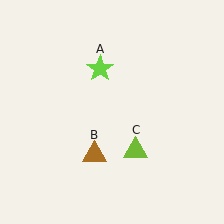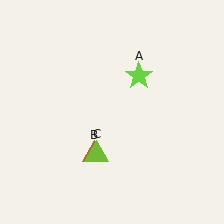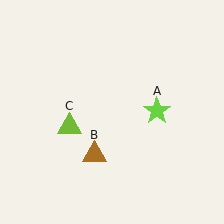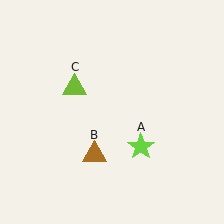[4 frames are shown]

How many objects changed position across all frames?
2 objects changed position: lime star (object A), lime triangle (object C).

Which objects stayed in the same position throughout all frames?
Brown triangle (object B) remained stationary.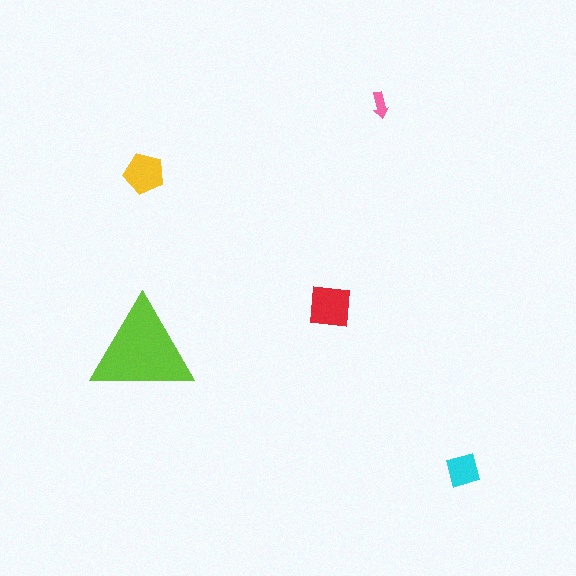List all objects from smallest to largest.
The pink arrow, the cyan diamond, the yellow pentagon, the red square, the lime triangle.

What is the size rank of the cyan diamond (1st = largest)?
4th.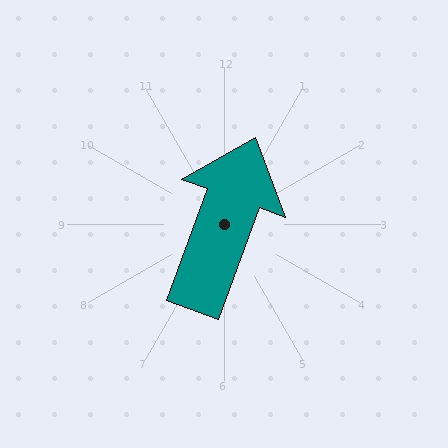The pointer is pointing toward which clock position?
Roughly 1 o'clock.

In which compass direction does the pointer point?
North.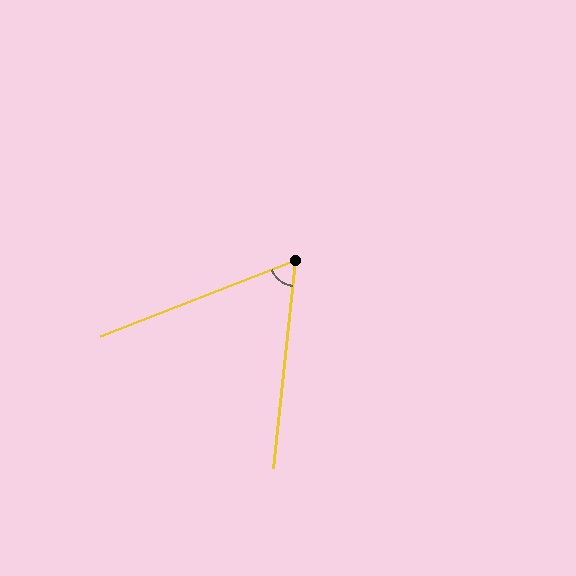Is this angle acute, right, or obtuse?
It is acute.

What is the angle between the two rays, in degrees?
Approximately 63 degrees.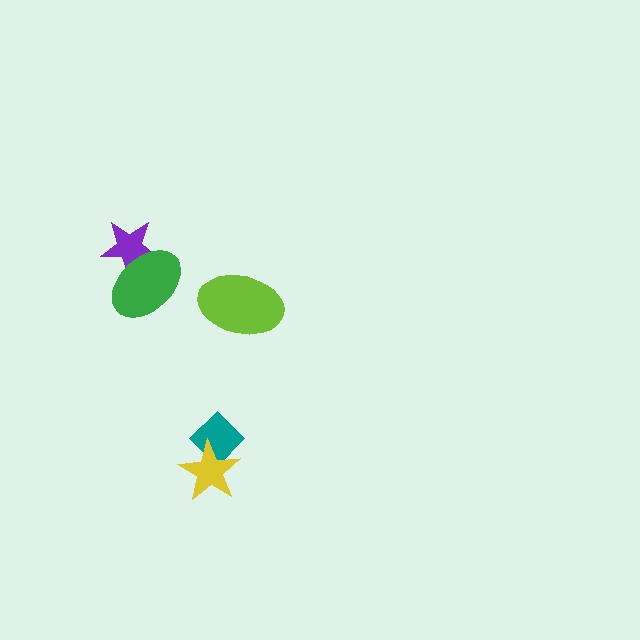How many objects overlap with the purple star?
1 object overlaps with the purple star.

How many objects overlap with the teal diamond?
1 object overlaps with the teal diamond.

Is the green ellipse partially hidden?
No, no other shape covers it.